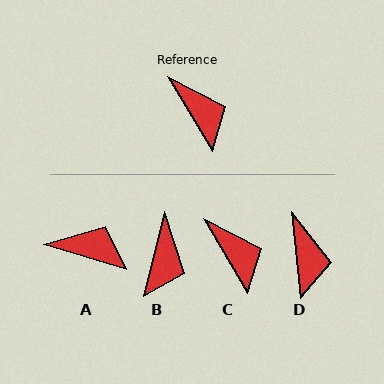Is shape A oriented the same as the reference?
No, it is off by about 43 degrees.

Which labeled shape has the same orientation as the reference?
C.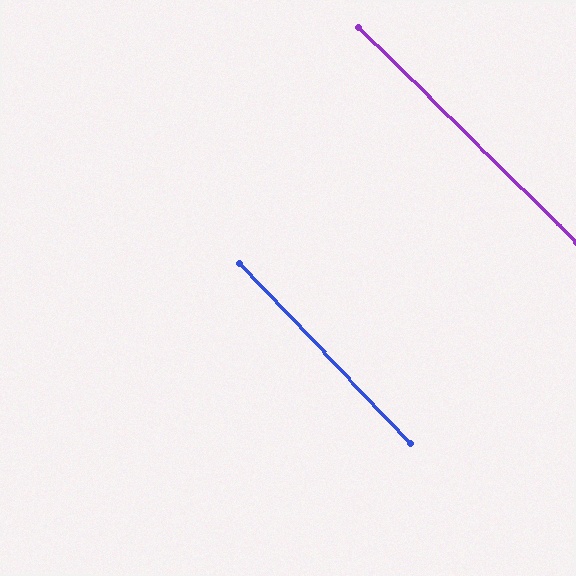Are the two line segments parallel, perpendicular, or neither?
Parallel — their directions differ by only 2.0°.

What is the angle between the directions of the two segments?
Approximately 2 degrees.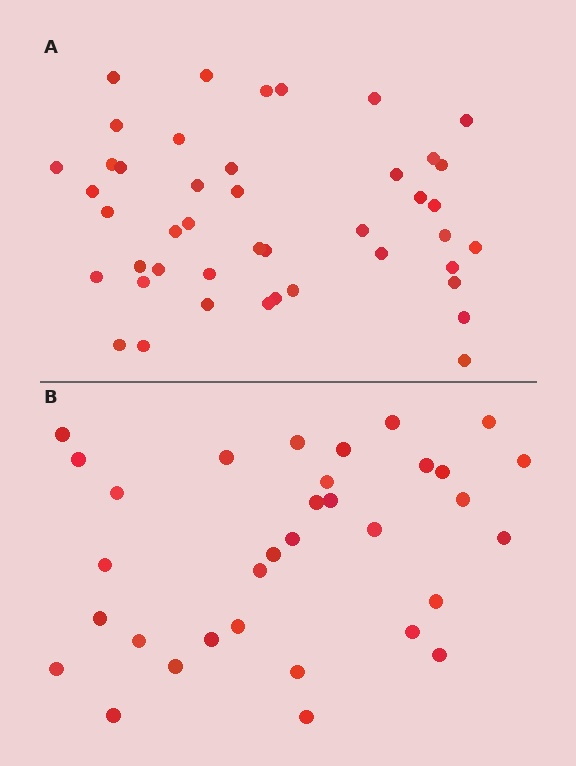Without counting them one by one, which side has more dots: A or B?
Region A (the top region) has more dots.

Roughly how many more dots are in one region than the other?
Region A has roughly 12 or so more dots than region B.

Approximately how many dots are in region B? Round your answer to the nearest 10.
About 30 dots. (The exact count is 33, which rounds to 30.)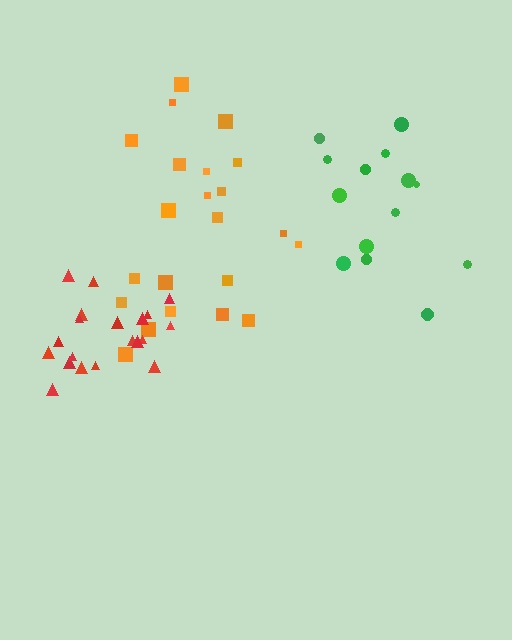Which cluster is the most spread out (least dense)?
Green.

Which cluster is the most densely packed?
Red.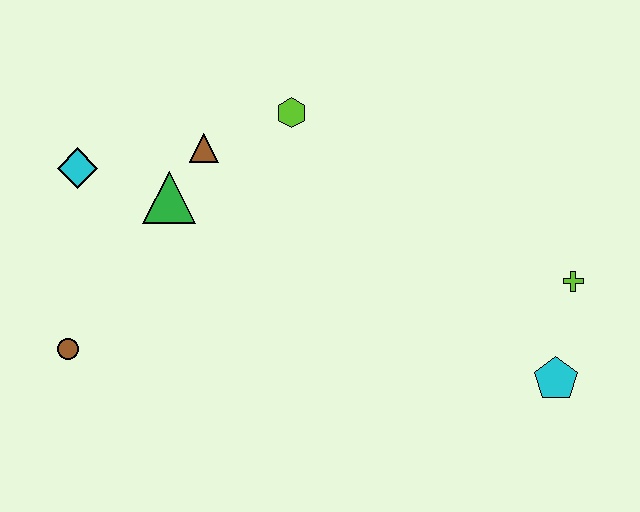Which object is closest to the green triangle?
The brown triangle is closest to the green triangle.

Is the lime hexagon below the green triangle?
No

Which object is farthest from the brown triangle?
The cyan pentagon is farthest from the brown triangle.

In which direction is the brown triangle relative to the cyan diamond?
The brown triangle is to the right of the cyan diamond.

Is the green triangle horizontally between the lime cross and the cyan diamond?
Yes